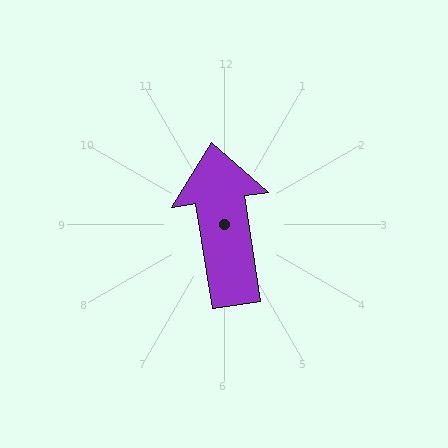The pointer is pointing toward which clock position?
Roughly 12 o'clock.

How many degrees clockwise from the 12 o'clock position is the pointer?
Approximately 351 degrees.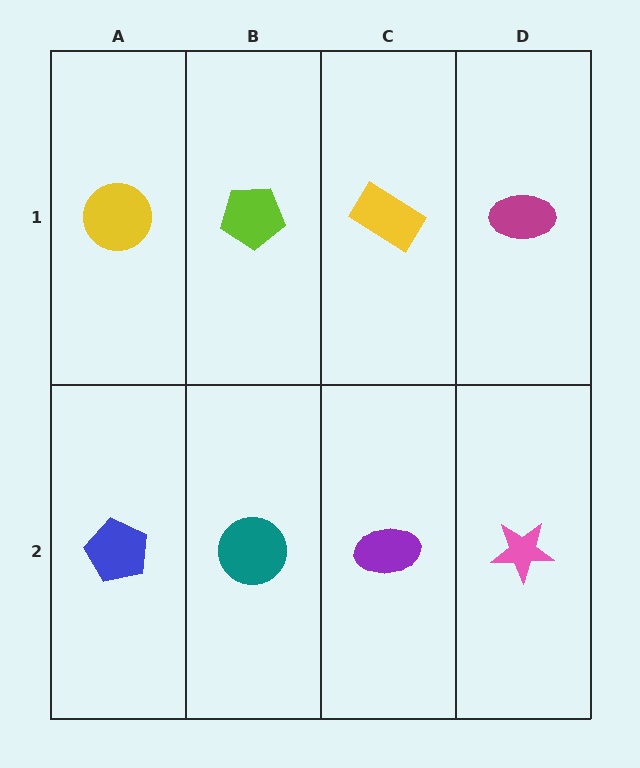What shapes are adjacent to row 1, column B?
A teal circle (row 2, column B), a yellow circle (row 1, column A), a yellow rectangle (row 1, column C).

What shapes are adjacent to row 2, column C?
A yellow rectangle (row 1, column C), a teal circle (row 2, column B), a pink star (row 2, column D).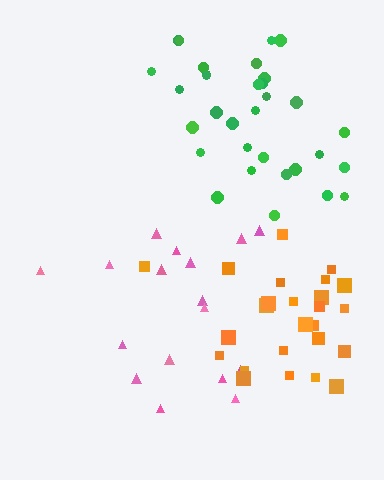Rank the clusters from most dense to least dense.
green, orange, pink.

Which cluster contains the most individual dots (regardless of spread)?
Green (33).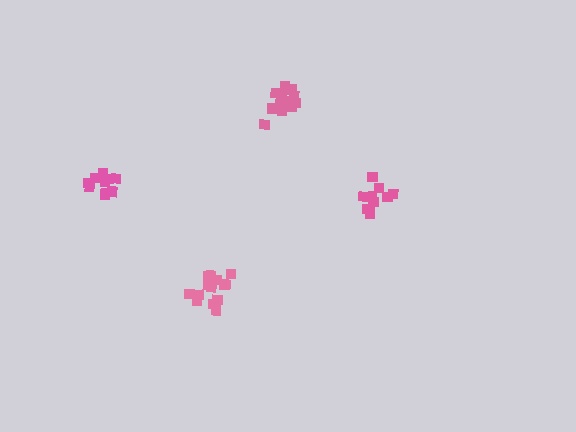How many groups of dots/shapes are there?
There are 4 groups.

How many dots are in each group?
Group 1: 15 dots, Group 2: 10 dots, Group 3: 10 dots, Group 4: 16 dots (51 total).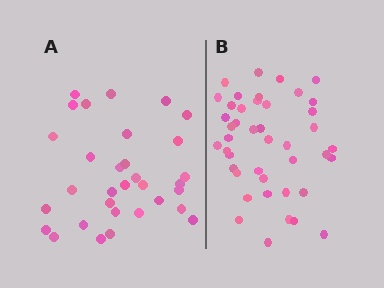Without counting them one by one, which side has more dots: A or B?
Region B (the right region) has more dots.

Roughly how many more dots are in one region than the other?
Region B has roughly 12 or so more dots than region A.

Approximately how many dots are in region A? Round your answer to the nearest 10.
About 30 dots. (The exact count is 32, which rounds to 30.)